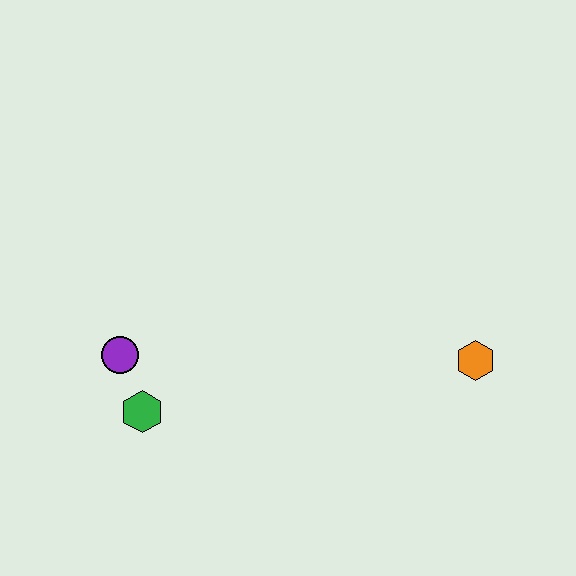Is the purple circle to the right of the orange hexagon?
No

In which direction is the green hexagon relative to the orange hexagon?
The green hexagon is to the left of the orange hexagon.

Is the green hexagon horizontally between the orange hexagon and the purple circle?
Yes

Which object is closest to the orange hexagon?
The green hexagon is closest to the orange hexagon.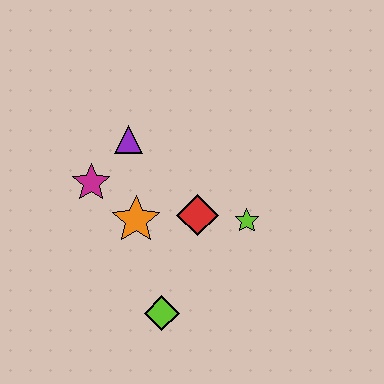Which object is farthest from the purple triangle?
The lime diamond is farthest from the purple triangle.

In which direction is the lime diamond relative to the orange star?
The lime diamond is below the orange star.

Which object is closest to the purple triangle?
The magenta star is closest to the purple triangle.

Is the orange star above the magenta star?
No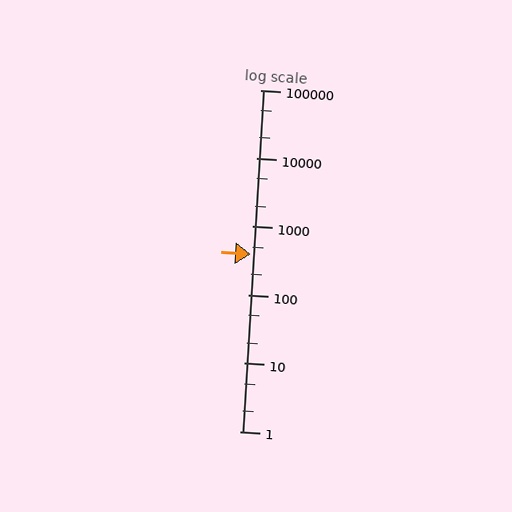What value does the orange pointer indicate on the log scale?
The pointer indicates approximately 390.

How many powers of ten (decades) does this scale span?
The scale spans 5 decades, from 1 to 100000.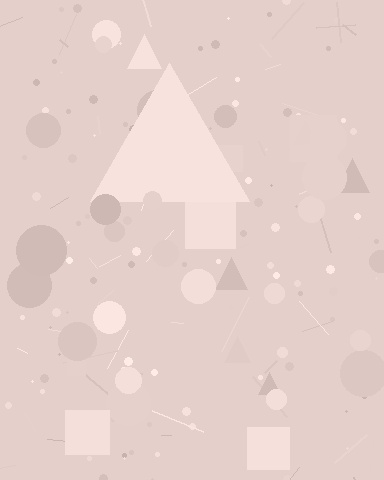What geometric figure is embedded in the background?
A triangle is embedded in the background.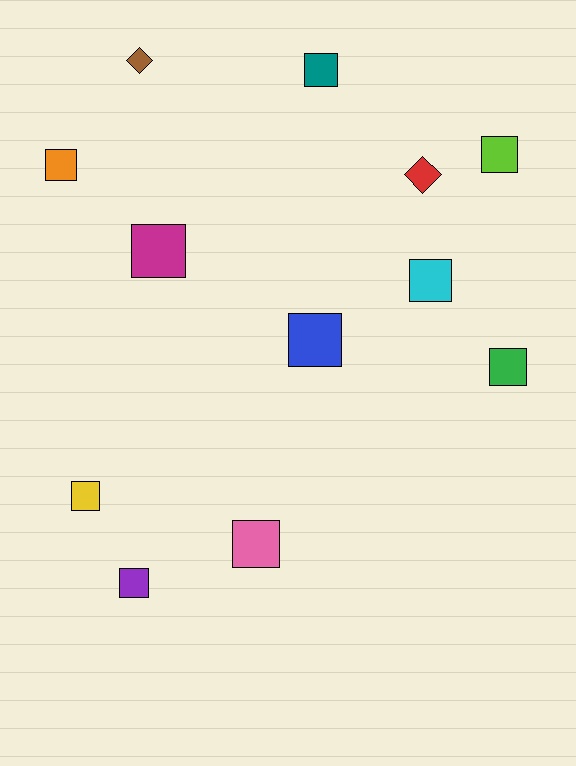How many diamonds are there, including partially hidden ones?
There are 2 diamonds.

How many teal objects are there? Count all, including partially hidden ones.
There is 1 teal object.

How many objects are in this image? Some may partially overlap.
There are 12 objects.